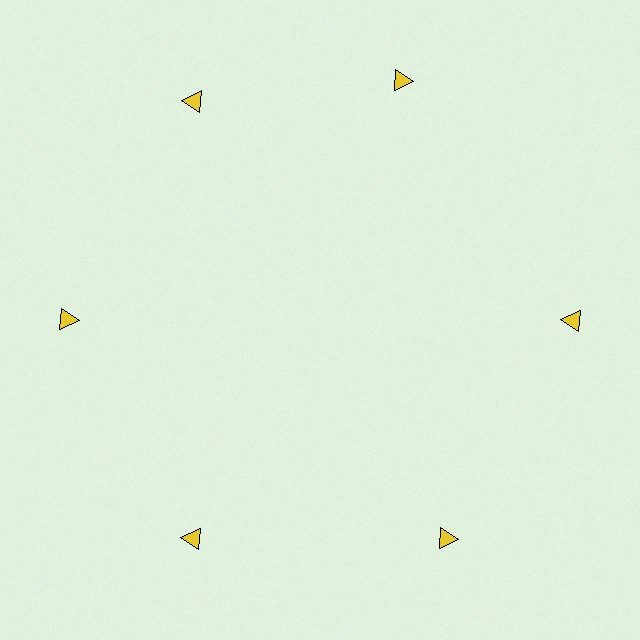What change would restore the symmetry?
The symmetry would be restored by rotating it back into even spacing with its neighbors so that all 6 triangles sit at equal angles and equal distance from the center.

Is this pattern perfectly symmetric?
No. The 6 yellow triangles are arranged in a ring, but one element near the 1 o'clock position is rotated out of alignment along the ring, breaking the 6-fold rotational symmetry.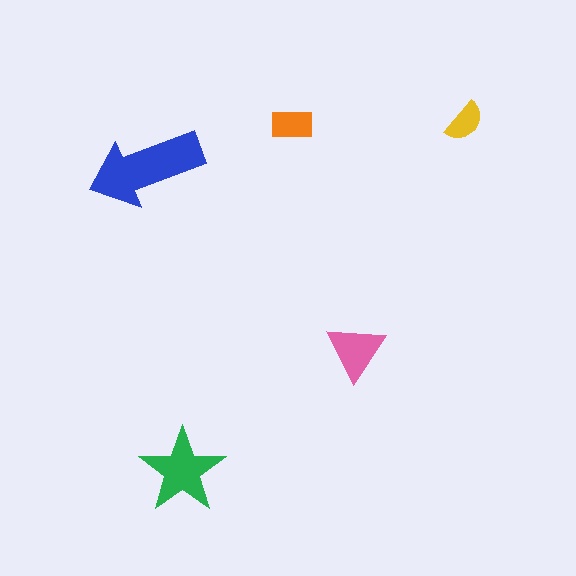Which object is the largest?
The blue arrow.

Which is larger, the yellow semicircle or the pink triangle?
The pink triangle.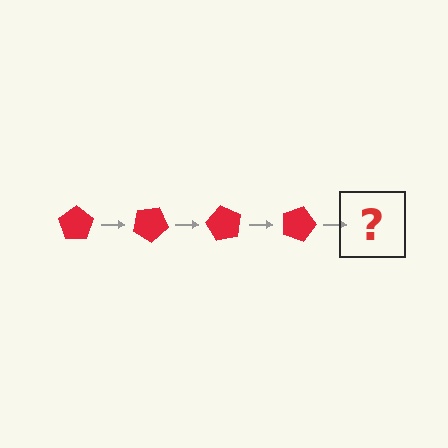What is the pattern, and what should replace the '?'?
The pattern is that the pentagon rotates 30 degrees each step. The '?' should be a red pentagon rotated 120 degrees.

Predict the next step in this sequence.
The next step is a red pentagon rotated 120 degrees.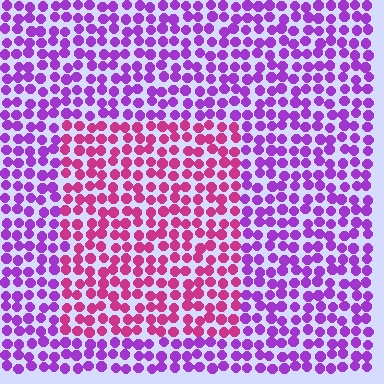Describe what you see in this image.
The image is filled with small purple elements in a uniform arrangement. A rectangle-shaped region is visible where the elements are tinted to a slightly different hue, forming a subtle color boundary.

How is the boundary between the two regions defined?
The boundary is defined purely by a slight shift in hue (about 44 degrees). Spacing, size, and orientation are identical on both sides.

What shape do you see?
I see a rectangle.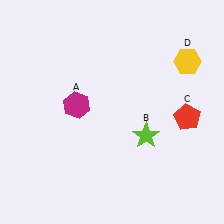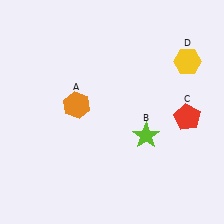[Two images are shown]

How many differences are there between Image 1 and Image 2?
There is 1 difference between the two images.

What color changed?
The hexagon (A) changed from magenta in Image 1 to orange in Image 2.